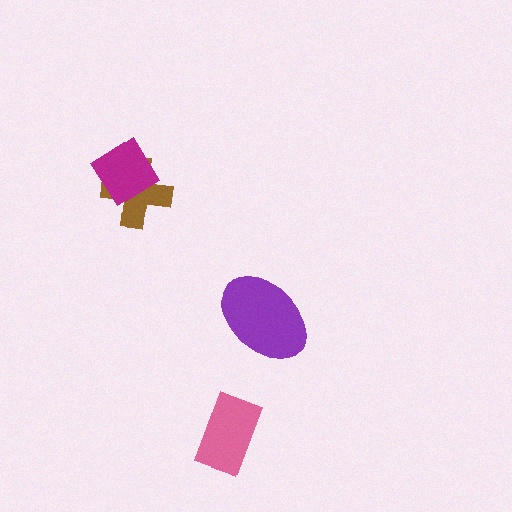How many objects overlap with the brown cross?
1 object overlaps with the brown cross.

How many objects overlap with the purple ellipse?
0 objects overlap with the purple ellipse.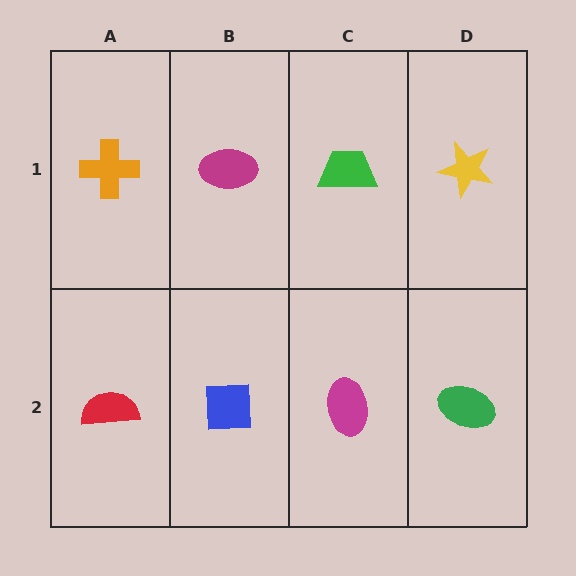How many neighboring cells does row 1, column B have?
3.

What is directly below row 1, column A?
A red semicircle.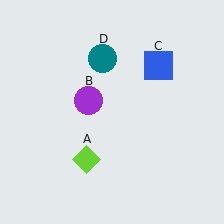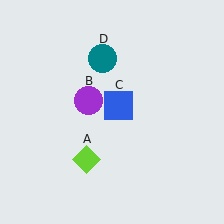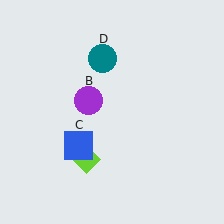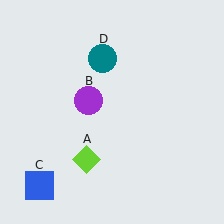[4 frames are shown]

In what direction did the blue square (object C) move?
The blue square (object C) moved down and to the left.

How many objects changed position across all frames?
1 object changed position: blue square (object C).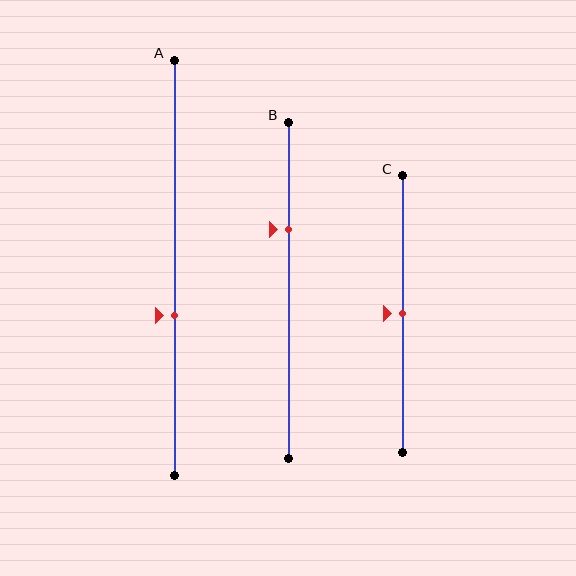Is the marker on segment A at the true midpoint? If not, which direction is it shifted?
No, the marker on segment A is shifted downward by about 11% of the segment length.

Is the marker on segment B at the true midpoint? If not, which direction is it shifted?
No, the marker on segment B is shifted upward by about 18% of the segment length.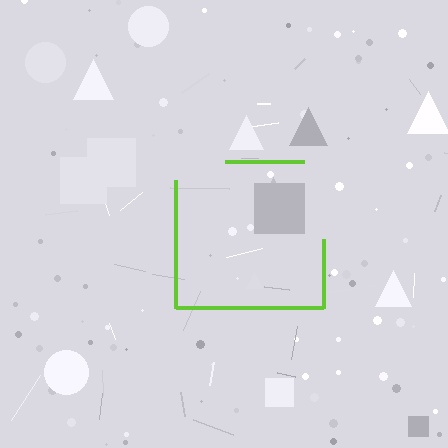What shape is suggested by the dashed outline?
The dashed outline suggests a square.